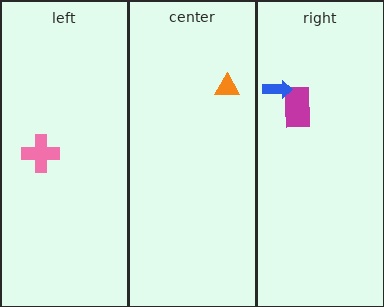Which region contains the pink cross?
The left region.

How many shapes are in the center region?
1.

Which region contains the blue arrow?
The right region.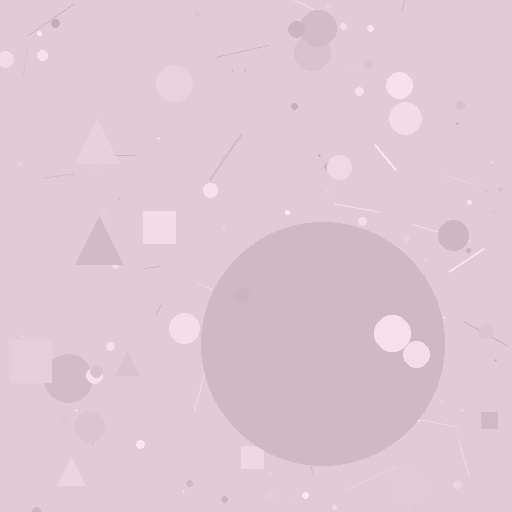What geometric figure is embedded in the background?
A circle is embedded in the background.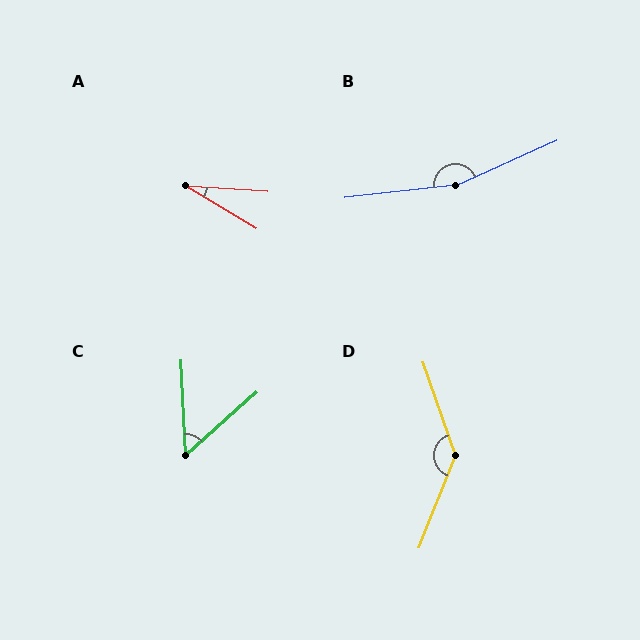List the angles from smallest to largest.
A (27°), C (51°), D (139°), B (162°).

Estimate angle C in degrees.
Approximately 51 degrees.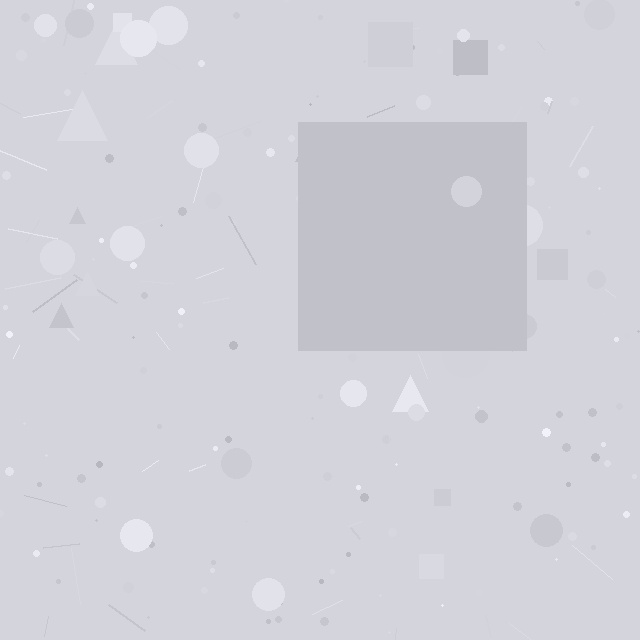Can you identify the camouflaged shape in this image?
The camouflaged shape is a square.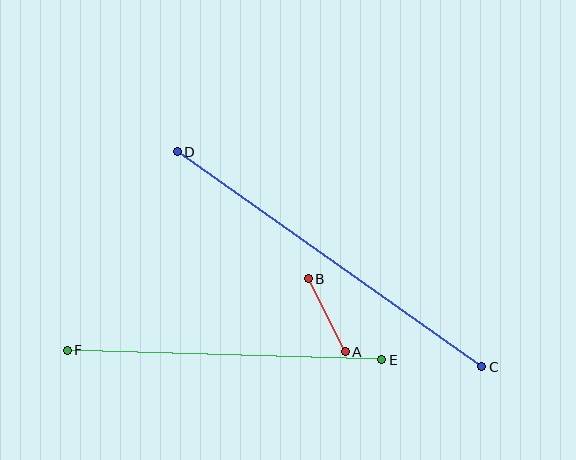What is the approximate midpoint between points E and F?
The midpoint is at approximately (224, 355) pixels.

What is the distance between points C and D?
The distance is approximately 373 pixels.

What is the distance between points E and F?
The distance is approximately 315 pixels.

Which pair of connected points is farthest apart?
Points C and D are farthest apart.